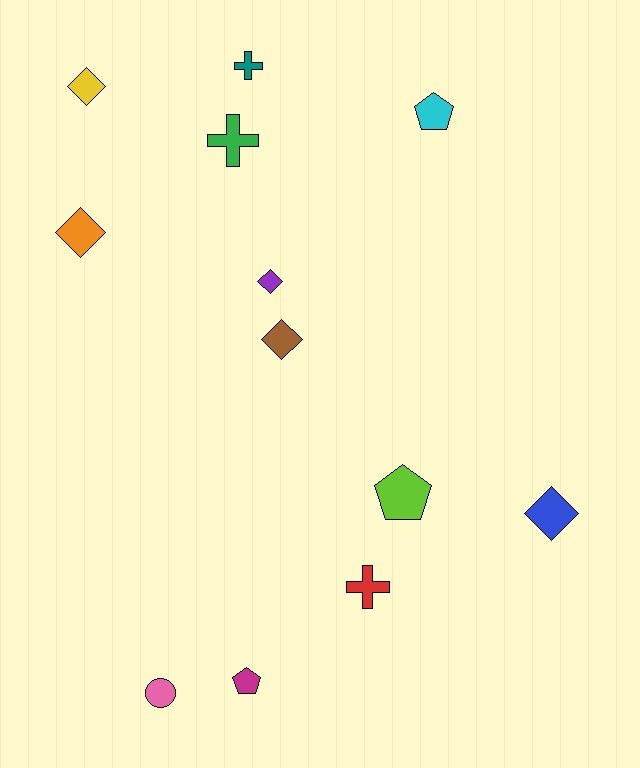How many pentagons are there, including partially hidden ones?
There are 3 pentagons.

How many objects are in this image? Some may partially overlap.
There are 12 objects.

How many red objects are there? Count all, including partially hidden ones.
There is 1 red object.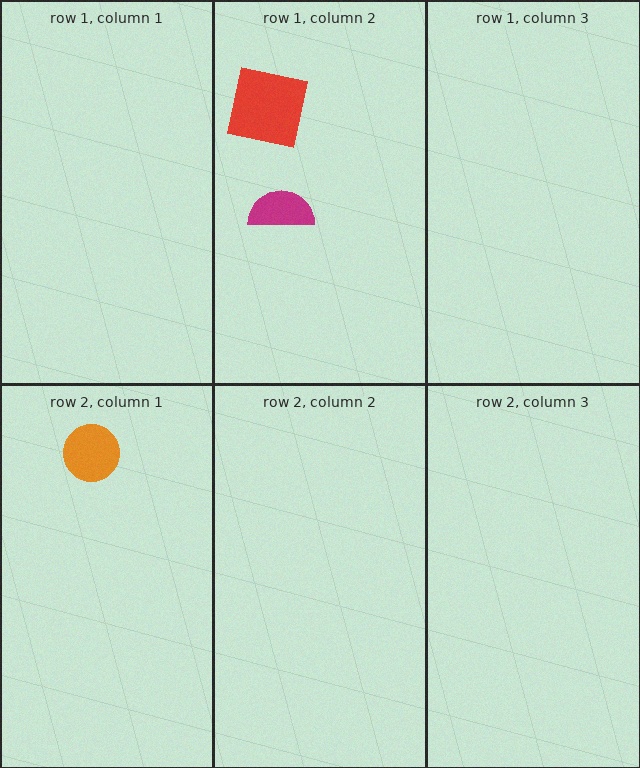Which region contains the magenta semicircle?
The row 1, column 2 region.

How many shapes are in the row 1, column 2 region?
2.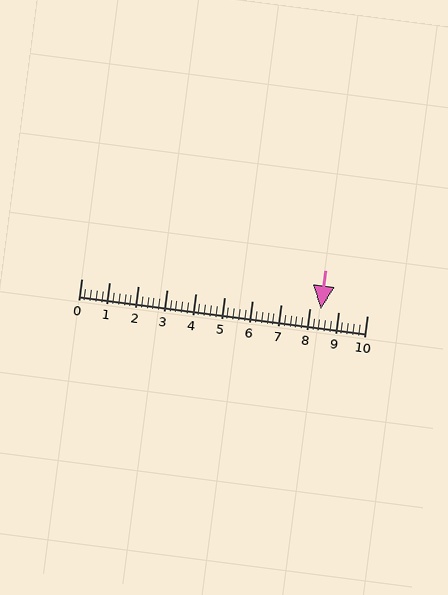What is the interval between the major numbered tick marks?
The major tick marks are spaced 1 units apart.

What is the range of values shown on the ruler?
The ruler shows values from 0 to 10.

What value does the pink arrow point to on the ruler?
The pink arrow points to approximately 8.4.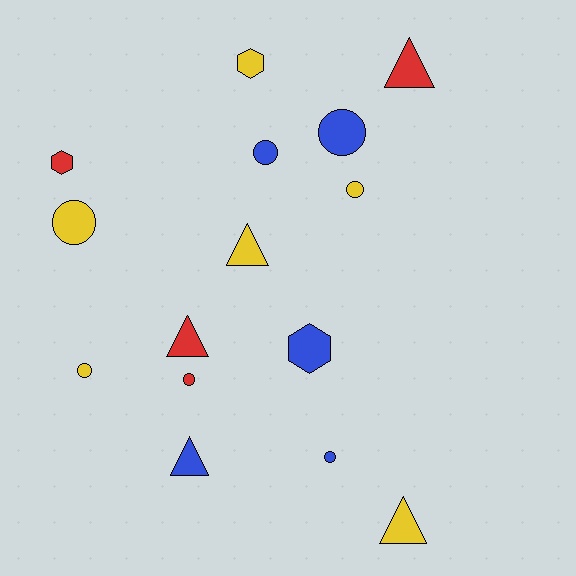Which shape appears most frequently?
Circle, with 7 objects.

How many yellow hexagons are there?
There is 1 yellow hexagon.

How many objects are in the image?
There are 15 objects.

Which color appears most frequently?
Yellow, with 6 objects.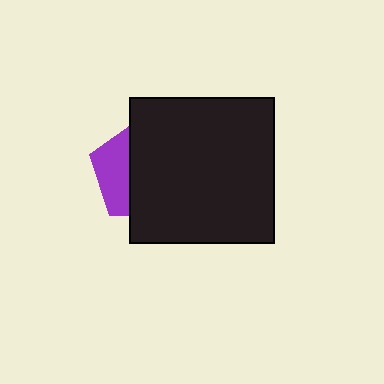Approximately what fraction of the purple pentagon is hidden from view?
Roughly 66% of the purple pentagon is hidden behind the black square.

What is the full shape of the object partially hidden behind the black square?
The partially hidden object is a purple pentagon.